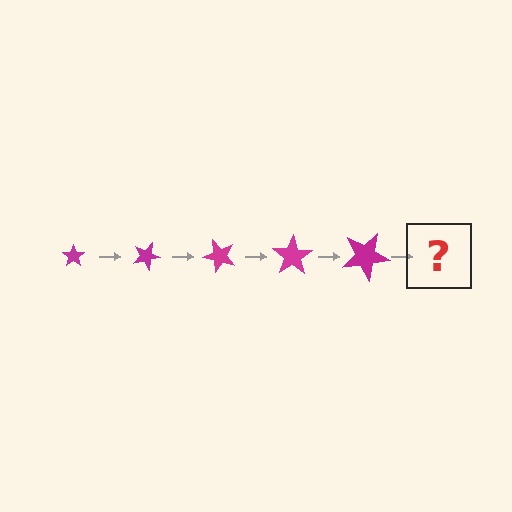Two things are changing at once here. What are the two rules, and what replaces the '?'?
The two rules are that the star grows larger each step and it rotates 25 degrees each step. The '?' should be a star, larger than the previous one and rotated 125 degrees from the start.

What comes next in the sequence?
The next element should be a star, larger than the previous one and rotated 125 degrees from the start.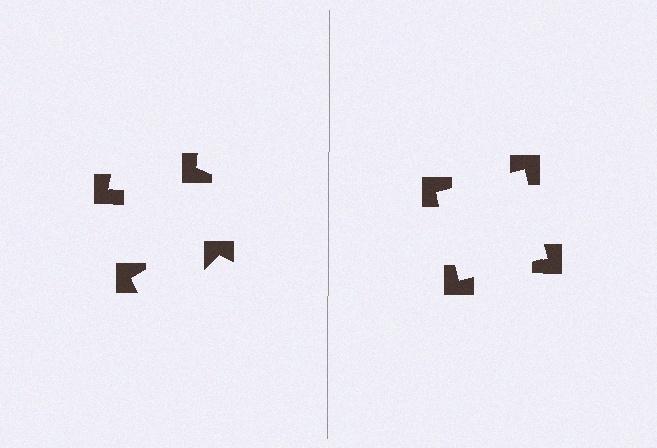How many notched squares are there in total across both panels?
8 — 4 on each side.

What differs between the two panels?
The notched squares are positioned identically on both sides; only the wedge orientations differ. On the right they align to a square; on the left they are misaligned.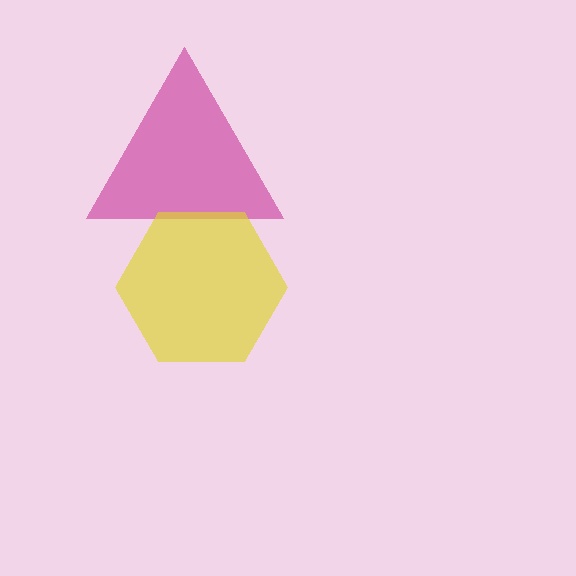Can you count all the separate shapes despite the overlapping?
Yes, there are 2 separate shapes.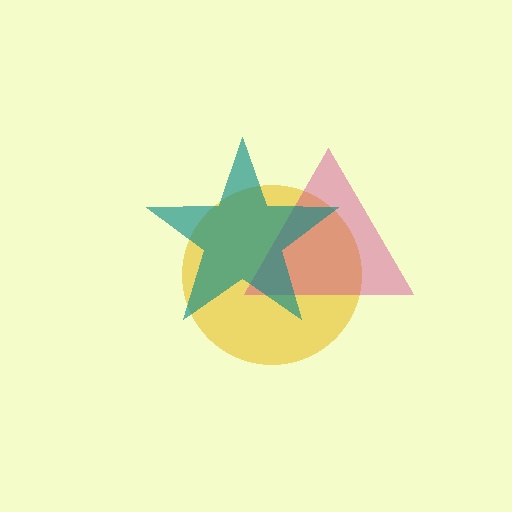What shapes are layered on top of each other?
The layered shapes are: a yellow circle, a magenta triangle, a teal star.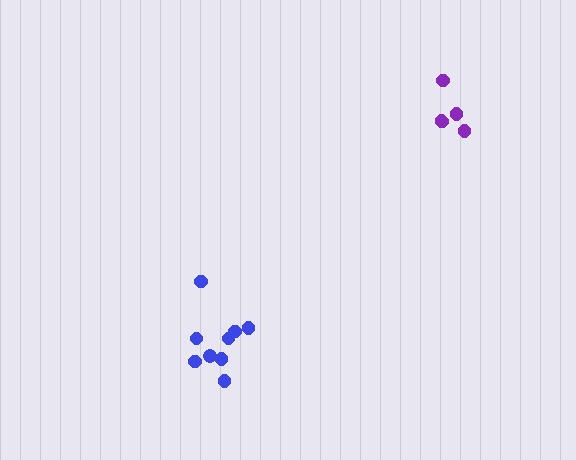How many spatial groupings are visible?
There are 2 spatial groupings.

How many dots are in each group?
Group 1: 5 dots, Group 2: 9 dots (14 total).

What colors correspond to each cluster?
The clusters are colored: purple, blue.